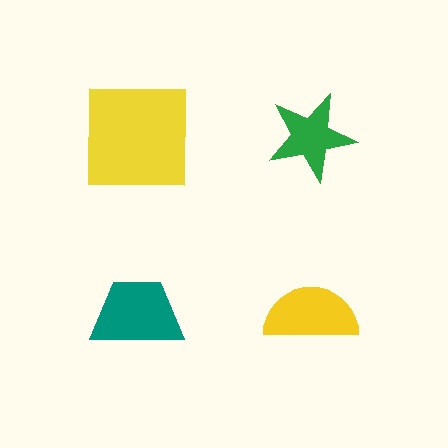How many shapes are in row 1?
2 shapes.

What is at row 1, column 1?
A yellow square.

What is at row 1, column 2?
A green star.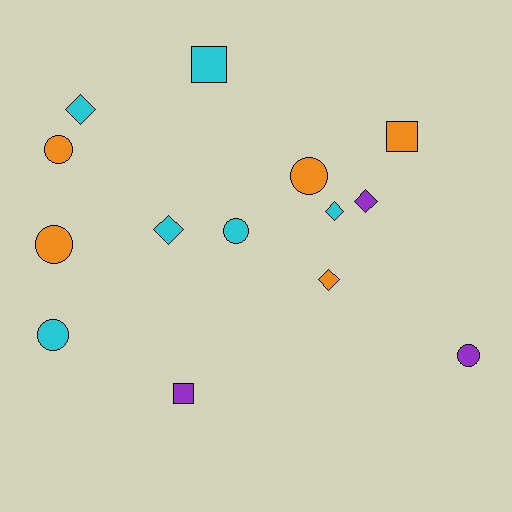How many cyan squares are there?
There is 1 cyan square.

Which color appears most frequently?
Cyan, with 6 objects.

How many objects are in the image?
There are 14 objects.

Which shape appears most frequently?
Circle, with 6 objects.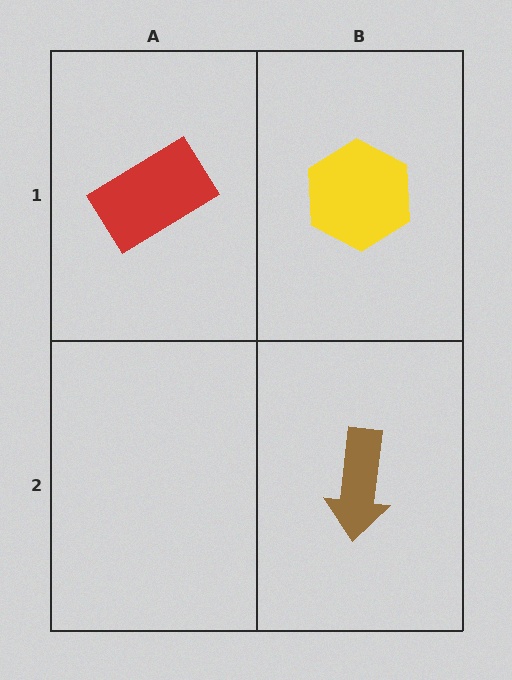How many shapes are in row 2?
1 shape.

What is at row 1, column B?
A yellow hexagon.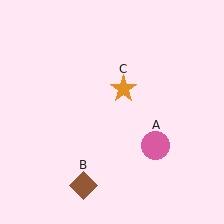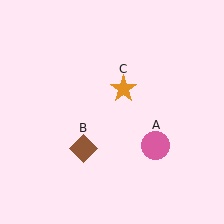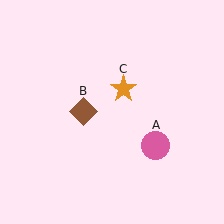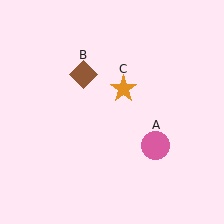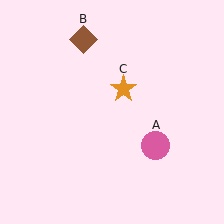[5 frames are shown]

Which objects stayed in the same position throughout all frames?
Pink circle (object A) and orange star (object C) remained stationary.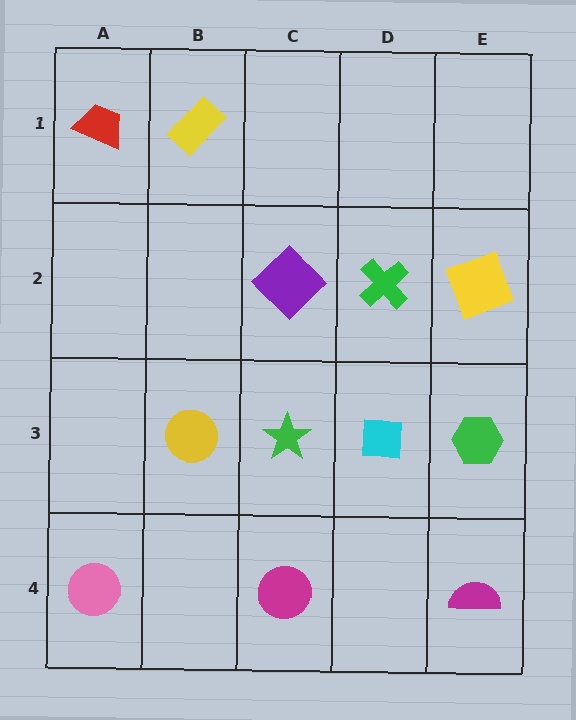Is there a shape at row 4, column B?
No, that cell is empty.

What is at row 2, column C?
A purple diamond.